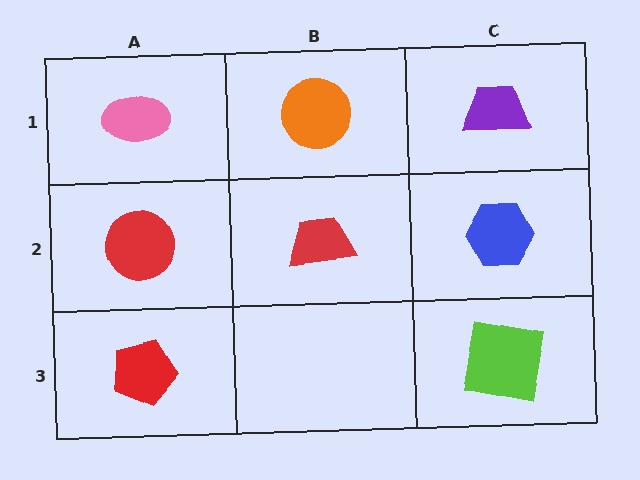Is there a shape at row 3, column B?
No, that cell is empty.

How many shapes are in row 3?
2 shapes.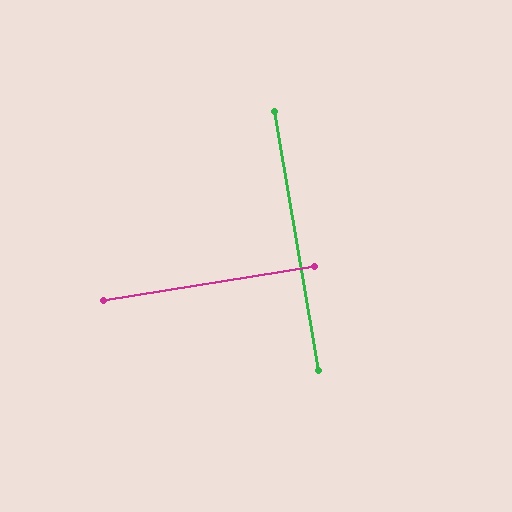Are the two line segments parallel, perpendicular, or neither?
Perpendicular — they meet at approximately 89°.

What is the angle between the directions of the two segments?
Approximately 89 degrees.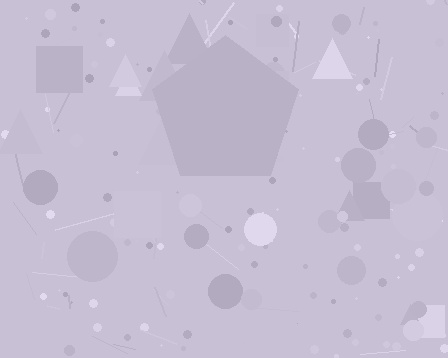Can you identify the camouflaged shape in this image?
The camouflaged shape is a pentagon.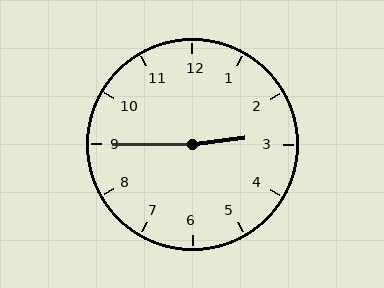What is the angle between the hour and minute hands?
Approximately 172 degrees.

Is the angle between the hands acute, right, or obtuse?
It is obtuse.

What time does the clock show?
2:45.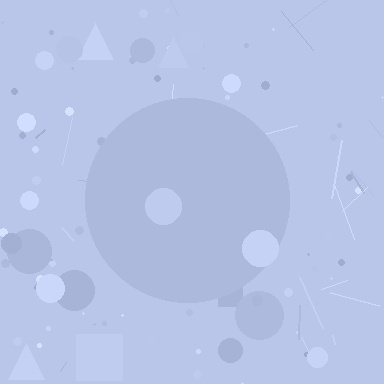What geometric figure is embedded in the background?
A circle is embedded in the background.